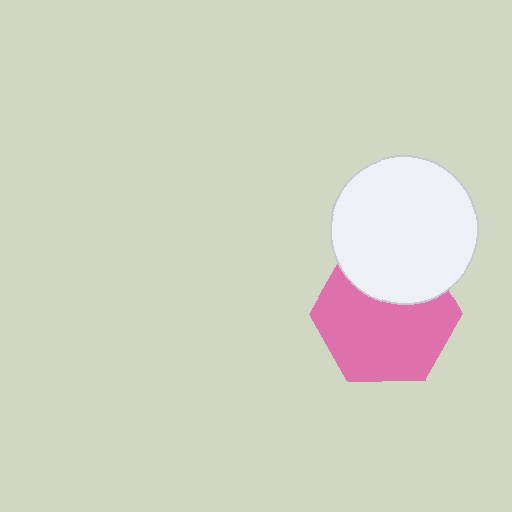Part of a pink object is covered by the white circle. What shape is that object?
It is a hexagon.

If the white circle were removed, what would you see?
You would see the complete pink hexagon.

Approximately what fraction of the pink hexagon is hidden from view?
Roughly 31% of the pink hexagon is hidden behind the white circle.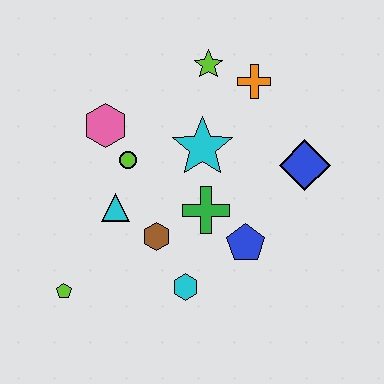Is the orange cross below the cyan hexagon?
No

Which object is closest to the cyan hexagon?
The brown hexagon is closest to the cyan hexagon.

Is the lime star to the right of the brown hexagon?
Yes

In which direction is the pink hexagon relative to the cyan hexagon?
The pink hexagon is above the cyan hexagon.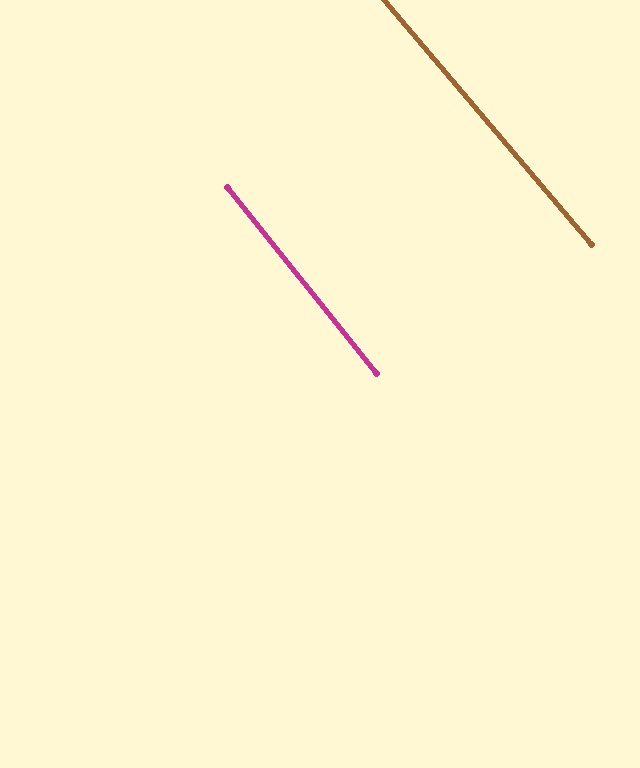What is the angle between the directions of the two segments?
Approximately 2 degrees.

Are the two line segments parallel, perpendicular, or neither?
Parallel — their directions differ by only 1.7°.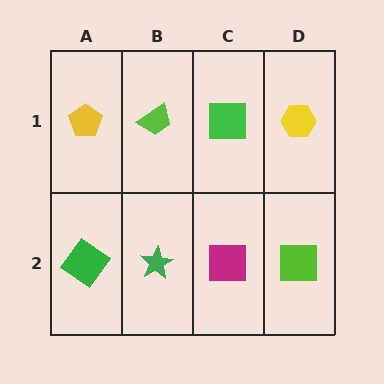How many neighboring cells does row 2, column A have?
2.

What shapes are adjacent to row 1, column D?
A lime square (row 2, column D), a green square (row 1, column C).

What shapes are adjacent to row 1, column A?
A green diamond (row 2, column A), a lime trapezoid (row 1, column B).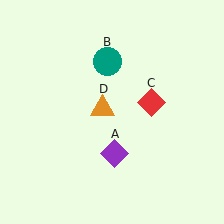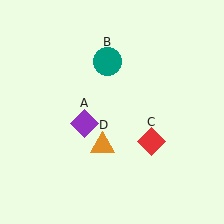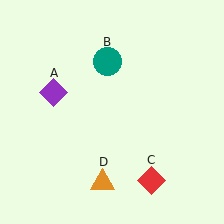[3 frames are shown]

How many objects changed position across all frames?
3 objects changed position: purple diamond (object A), red diamond (object C), orange triangle (object D).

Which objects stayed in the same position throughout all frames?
Teal circle (object B) remained stationary.